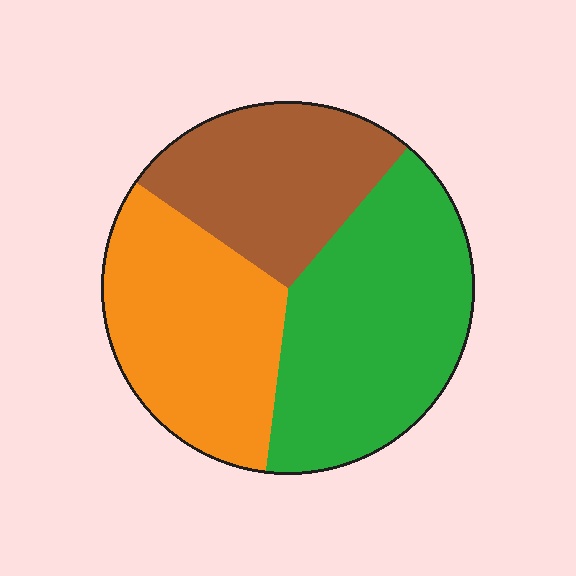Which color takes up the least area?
Brown, at roughly 25%.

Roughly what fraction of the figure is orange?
Orange covers about 35% of the figure.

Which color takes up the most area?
Green, at roughly 40%.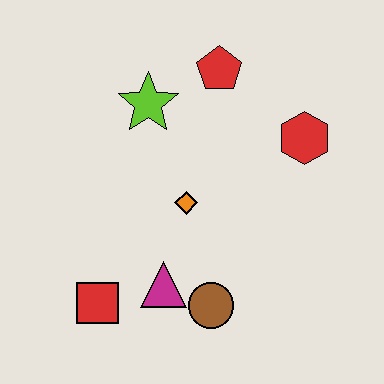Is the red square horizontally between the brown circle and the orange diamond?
No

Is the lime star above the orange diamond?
Yes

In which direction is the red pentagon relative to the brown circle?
The red pentagon is above the brown circle.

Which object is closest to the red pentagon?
The lime star is closest to the red pentagon.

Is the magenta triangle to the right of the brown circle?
No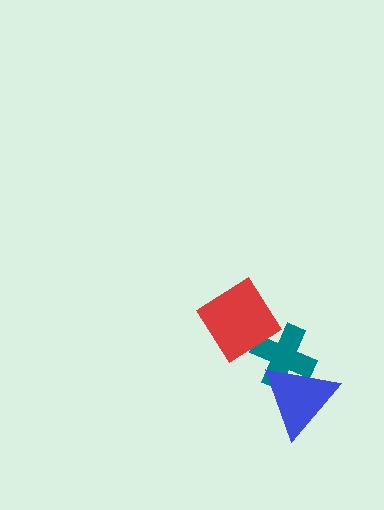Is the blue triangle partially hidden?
No, no other shape covers it.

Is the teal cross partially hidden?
Yes, it is partially covered by another shape.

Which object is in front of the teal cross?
The blue triangle is in front of the teal cross.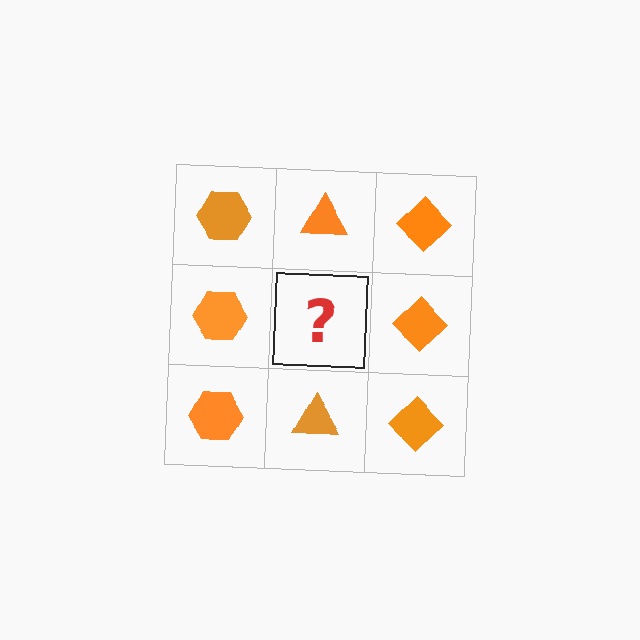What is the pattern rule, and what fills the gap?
The rule is that each column has a consistent shape. The gap should be filled with an orange triangle.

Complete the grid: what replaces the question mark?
The question mark should be replaced with an orange triangle.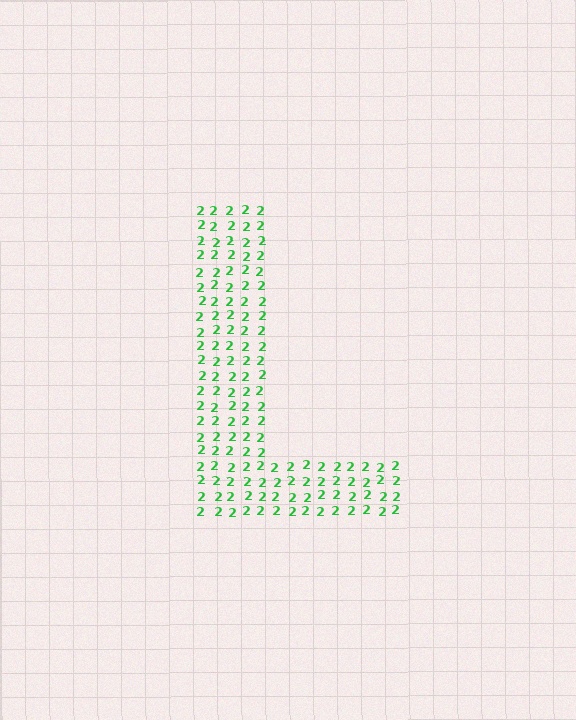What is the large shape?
The large shape is the letter L.